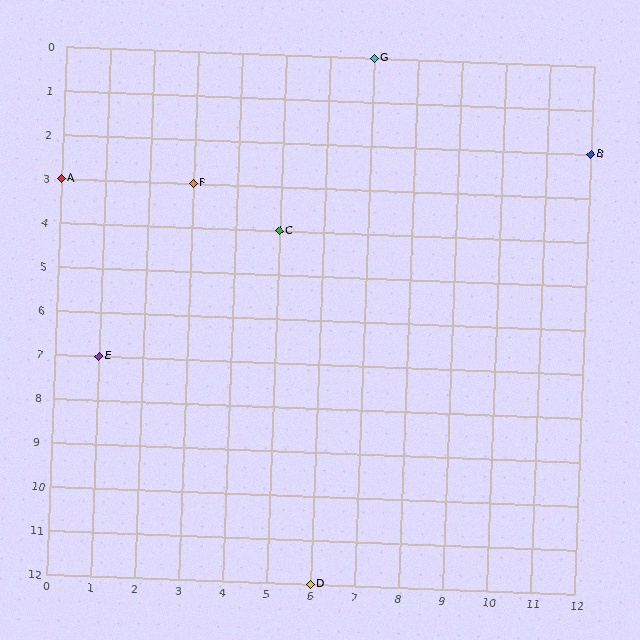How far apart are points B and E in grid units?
Points B and E are 11 columns and 5 rows apart (about 12.1 grid units diagonally).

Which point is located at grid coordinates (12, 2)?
Point B is at (12, 2).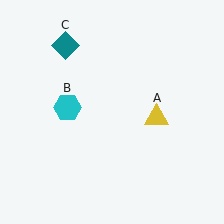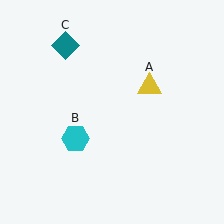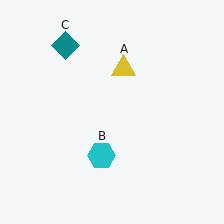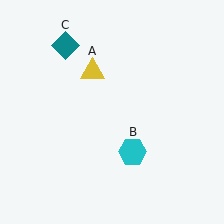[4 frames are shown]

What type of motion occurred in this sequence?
The yellow triangle (object A), cyan hexagon (object B) rotated counterclockwise around the center of the scene.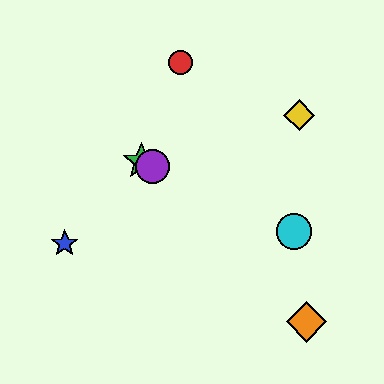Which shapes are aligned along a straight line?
The green star, the purple circle, the cyan circle are aligned along a straight line.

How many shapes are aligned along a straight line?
3 shapes (the green star, the purple circle, the cyan circle) are aligned along a straight line.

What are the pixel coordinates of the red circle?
The red circle is at (180, 62).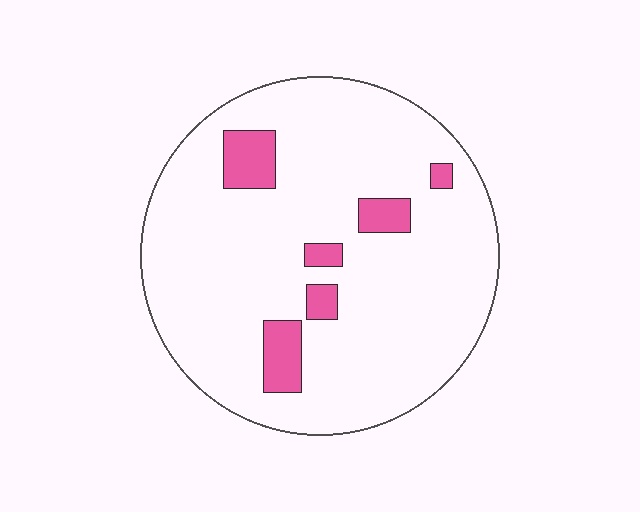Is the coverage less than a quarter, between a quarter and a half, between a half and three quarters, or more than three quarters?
Less than a quarter.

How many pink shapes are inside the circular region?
6.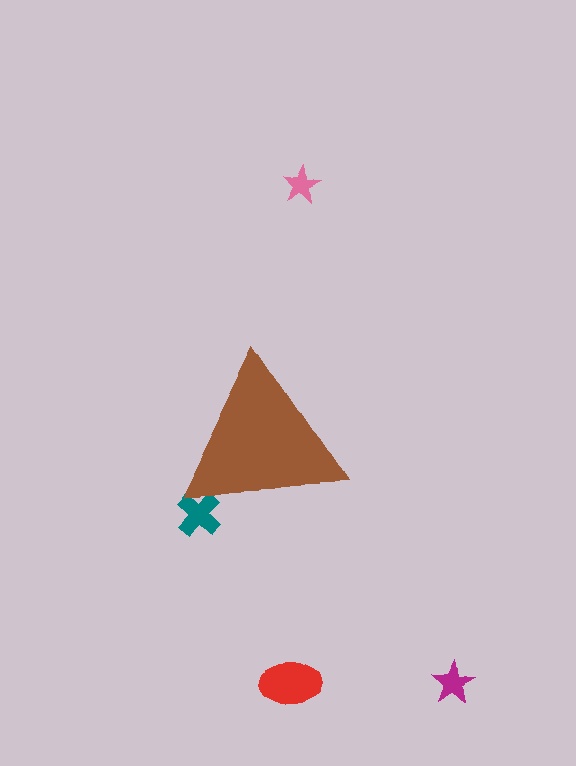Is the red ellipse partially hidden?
No, the red ellipse is fully visible.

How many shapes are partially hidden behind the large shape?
1 shape is partially hidden.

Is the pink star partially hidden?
No, the pink star is fully visible.